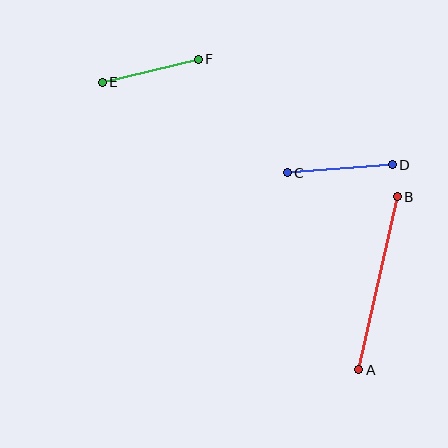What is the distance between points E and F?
The distance is approximately 98 pixels.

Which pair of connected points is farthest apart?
Points A and B are farthest apart.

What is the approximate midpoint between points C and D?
The midpoint is at approximately (340, 169) pixels.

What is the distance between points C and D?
The distance is approximately 105 pixels.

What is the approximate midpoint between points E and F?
The midpoint is at approximately (150, 71) pixels.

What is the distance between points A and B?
The distance is approximately 177 pixels.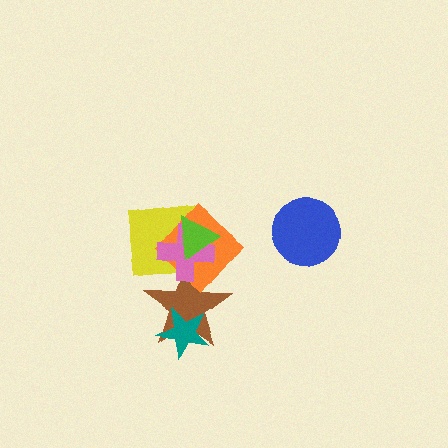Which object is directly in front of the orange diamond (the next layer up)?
The pink cross is directly in front of the orange diamond.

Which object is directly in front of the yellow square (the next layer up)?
The orange diamond is directly in front of the yellow square.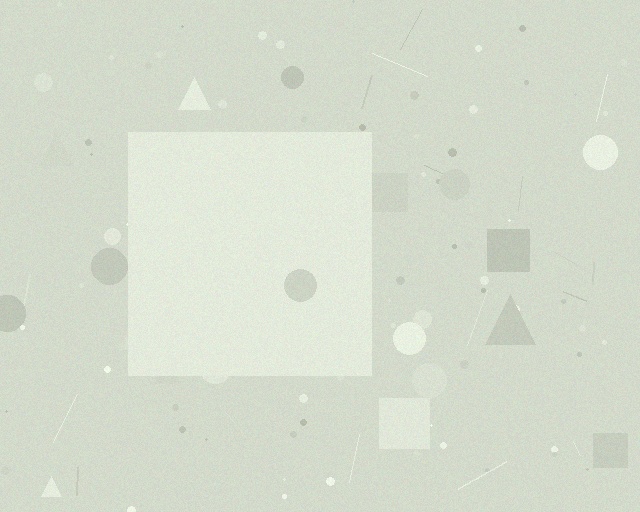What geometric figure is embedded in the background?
A square is embedded in the background.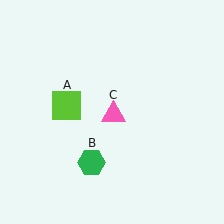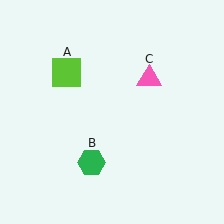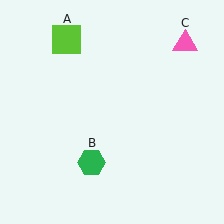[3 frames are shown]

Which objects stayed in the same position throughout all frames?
Green hexagon (object B) remained stationary.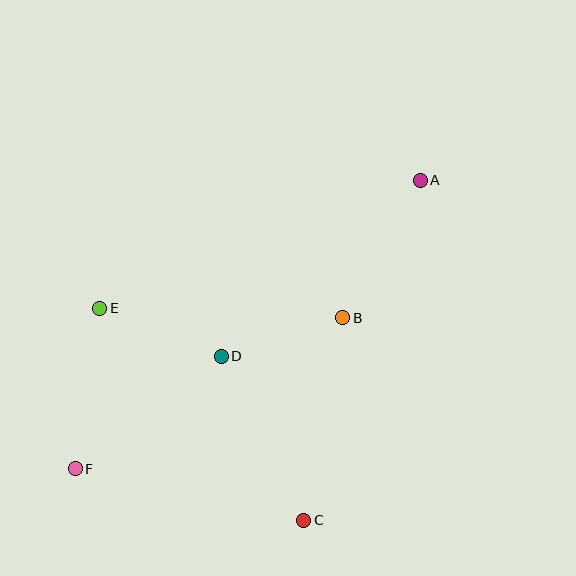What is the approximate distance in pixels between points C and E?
The distance between C and E is approximately 294 pixels.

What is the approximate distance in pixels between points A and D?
The distance between A and D is approximately 266 pixels.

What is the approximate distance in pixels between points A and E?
The distance between A and E is approximately 345 pixels.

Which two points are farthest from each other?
Points A and F are farthest from each other.